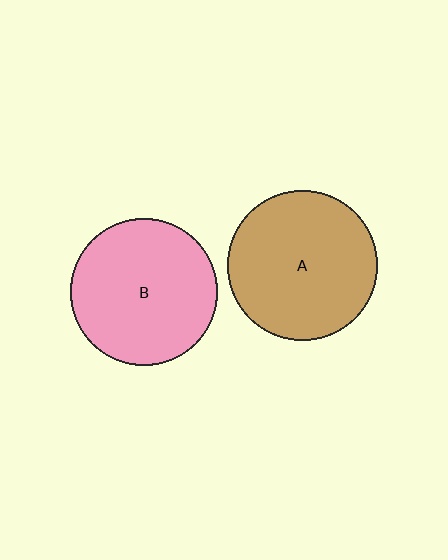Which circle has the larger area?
Circle A (brown).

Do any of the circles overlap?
No, none of the circles overlap.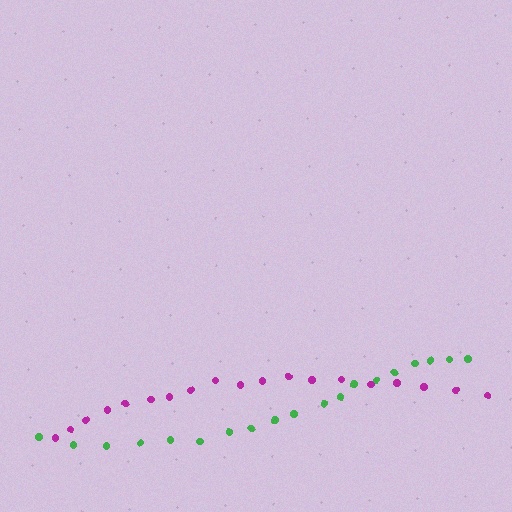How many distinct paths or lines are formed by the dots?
There are 2 distinct paths.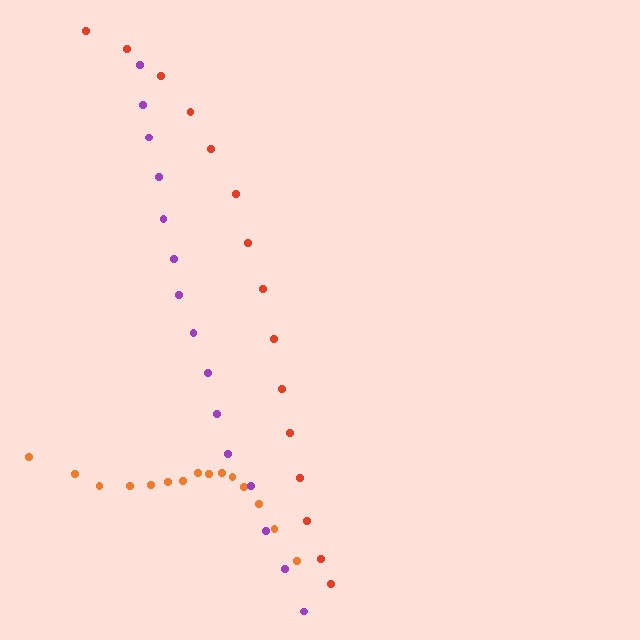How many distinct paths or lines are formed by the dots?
There are 3 distinct paths.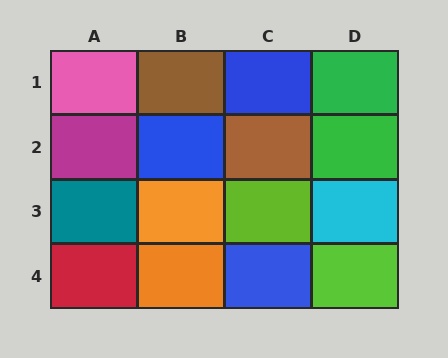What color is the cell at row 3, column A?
Teal.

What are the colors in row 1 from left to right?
Pink, brown, blue, green.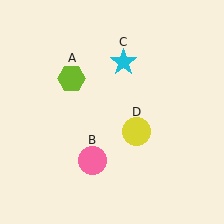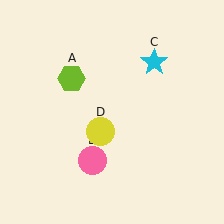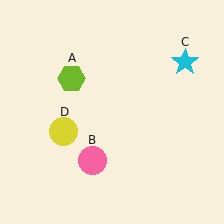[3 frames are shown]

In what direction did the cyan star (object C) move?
The cyan star (object C) moved right.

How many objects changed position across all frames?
2 objects changed position: cyan star (object C), yellow circle (object D).